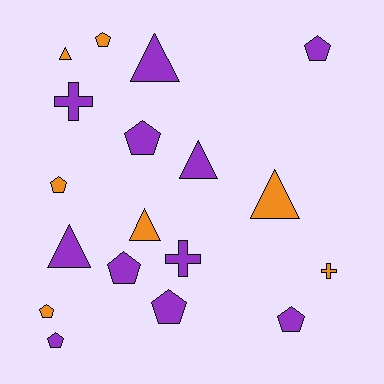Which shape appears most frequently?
Pentagon, with 9 objects.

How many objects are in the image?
There are 18 objects.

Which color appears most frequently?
Purple, with 11 objects.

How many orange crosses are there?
There is 1 orange cross.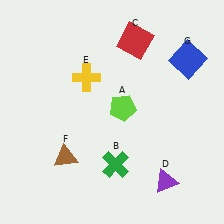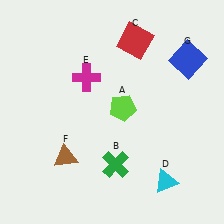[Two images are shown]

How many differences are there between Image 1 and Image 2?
There are 2 differences between the two images.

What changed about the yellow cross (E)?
In Image 1, E is yellow. In Image 2, it changed to magenta.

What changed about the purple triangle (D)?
In Image 1, D is purple. In Image 2, it changed to cyan.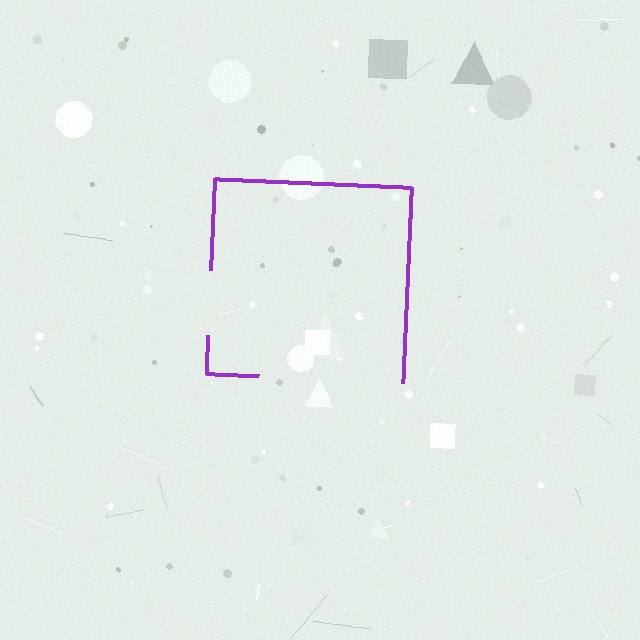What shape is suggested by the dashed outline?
The dashed outline suggests a square.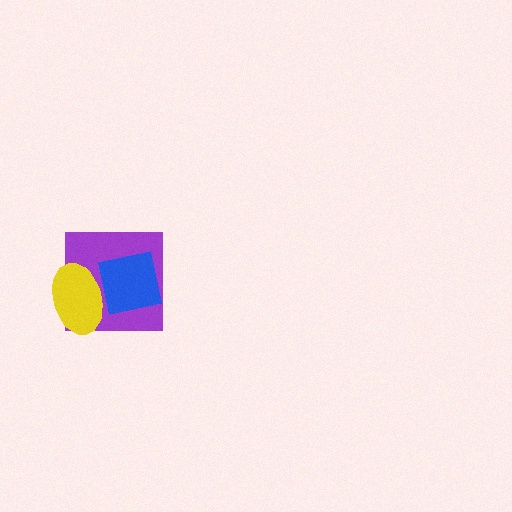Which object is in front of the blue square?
The yellow ellipse is in front of the blue square.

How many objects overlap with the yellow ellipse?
2 objects overlap with the yellow ellipse.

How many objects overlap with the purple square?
2 objects overlap with the purple square.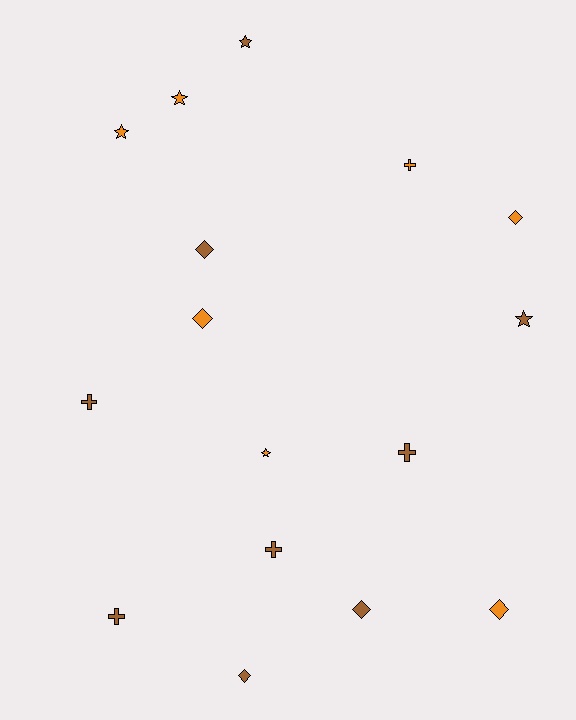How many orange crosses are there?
There is 1 orange cross.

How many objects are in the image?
There are 16 objects.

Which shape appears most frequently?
Diamond, with 6 objects.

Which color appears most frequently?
Brown, with 9 objects.